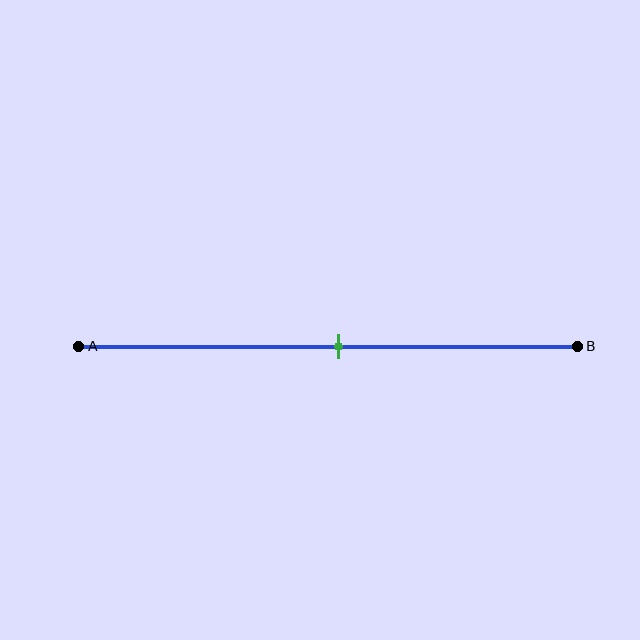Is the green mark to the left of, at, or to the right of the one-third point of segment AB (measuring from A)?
The green mark is to the right of the one-third point of segment AB.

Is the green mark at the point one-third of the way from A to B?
No, the mark is at about 50% from A, not at the 33% one-third point.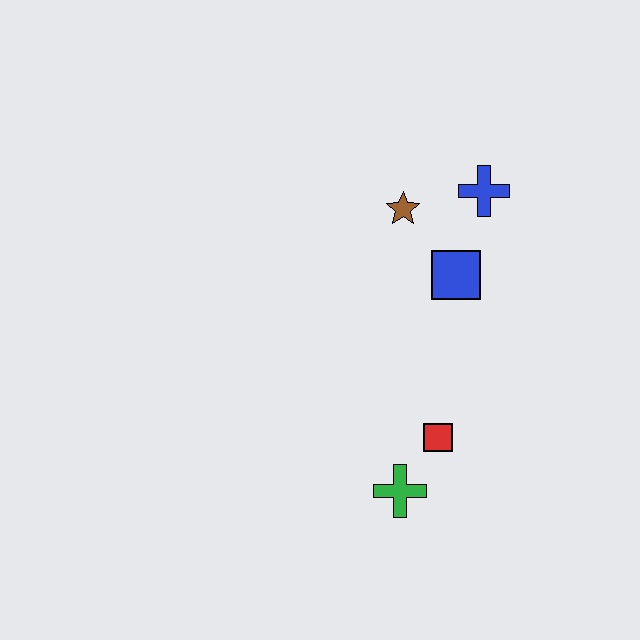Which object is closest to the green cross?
The red square is closest to the green cross.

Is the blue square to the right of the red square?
Yes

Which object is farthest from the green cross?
The blue cross is farthest from the green cross.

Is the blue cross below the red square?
No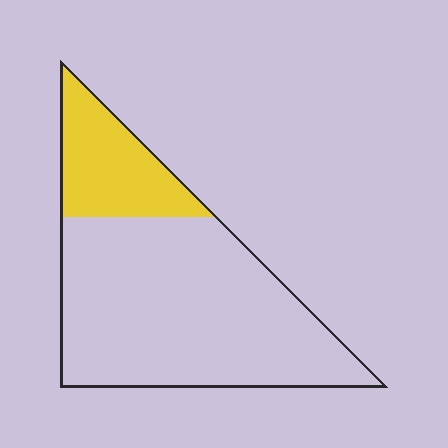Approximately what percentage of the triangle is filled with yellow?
Approximately 25%.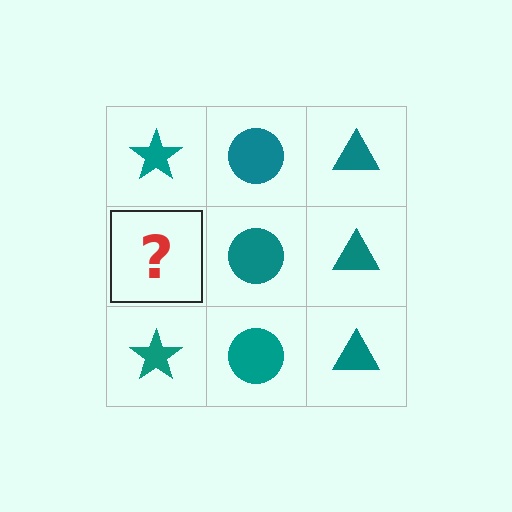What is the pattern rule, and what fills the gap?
The rule is that each column has a consistent shape. The gap should be filled with a teal star.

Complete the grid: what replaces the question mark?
The question mark should be replaced with a teal star.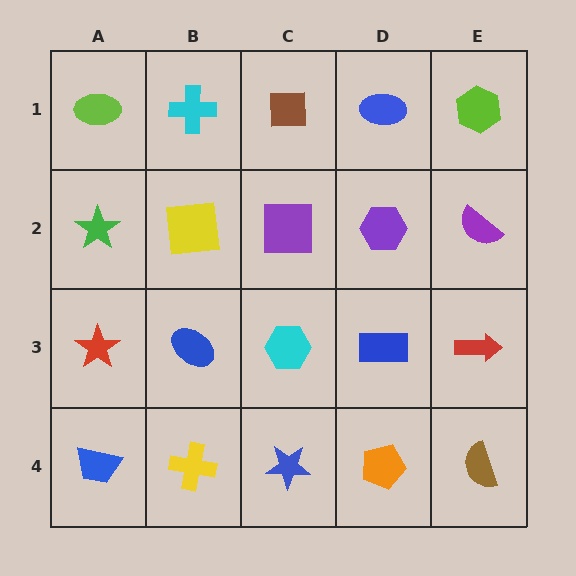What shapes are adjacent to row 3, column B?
A yellow square (row 2, column B), a yellow cross (row 4, column B), a red star (row 3, column A), a cyan hexagon (row 3, column C).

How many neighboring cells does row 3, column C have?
4.